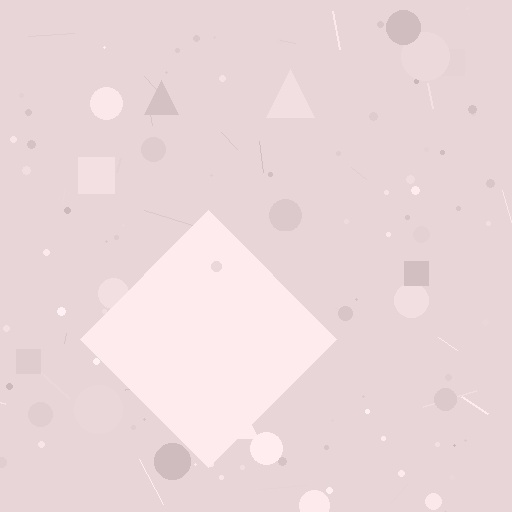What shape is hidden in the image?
A diamond is hidden in the image.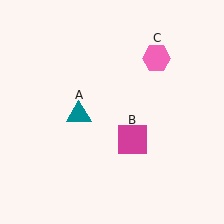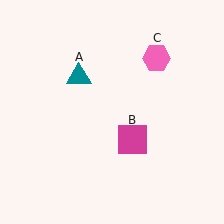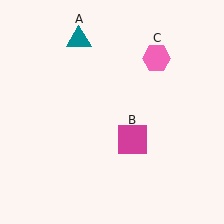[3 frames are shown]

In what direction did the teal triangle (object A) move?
The teal triangle (object A) moved up.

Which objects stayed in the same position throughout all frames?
Magenta square (object B) and pink hexagon (object C) remained stationary.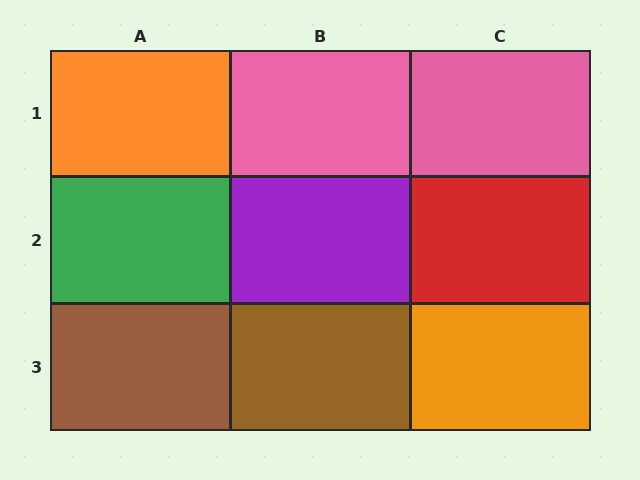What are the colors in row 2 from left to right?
Green, purple, red.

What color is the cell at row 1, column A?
Orange.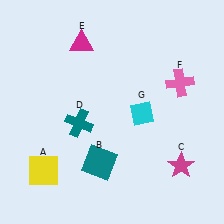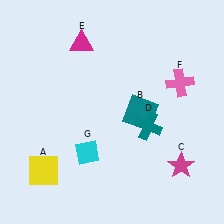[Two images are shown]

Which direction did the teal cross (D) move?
The teal cross (D) moved right.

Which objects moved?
The objects that moved are: the teal square (B), the teal cross (D), the cyan diamond (G).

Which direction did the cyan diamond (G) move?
The cyan diamond (G) moved left.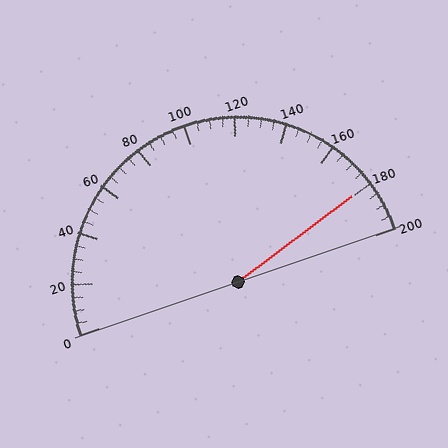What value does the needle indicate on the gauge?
The needle indicates approximately 180.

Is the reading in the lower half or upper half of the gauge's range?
The reading is in the upper half of the range (0 to 200).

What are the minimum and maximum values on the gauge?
The gauge ranges from 0 to 200.